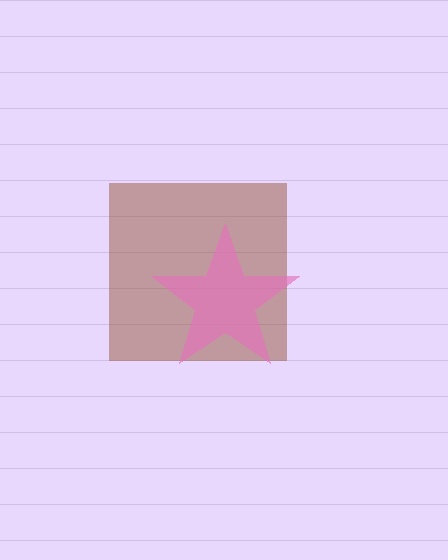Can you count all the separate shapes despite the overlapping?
Yes, there are 2 separate shapes.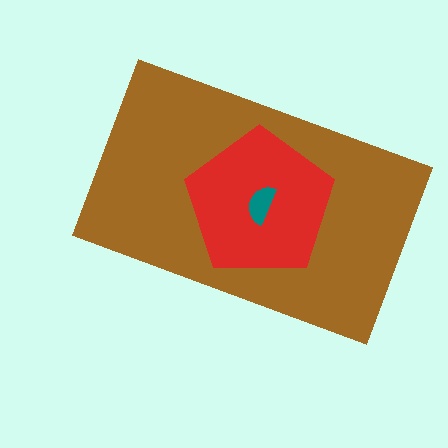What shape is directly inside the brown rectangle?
The red pentagon.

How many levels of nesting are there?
3.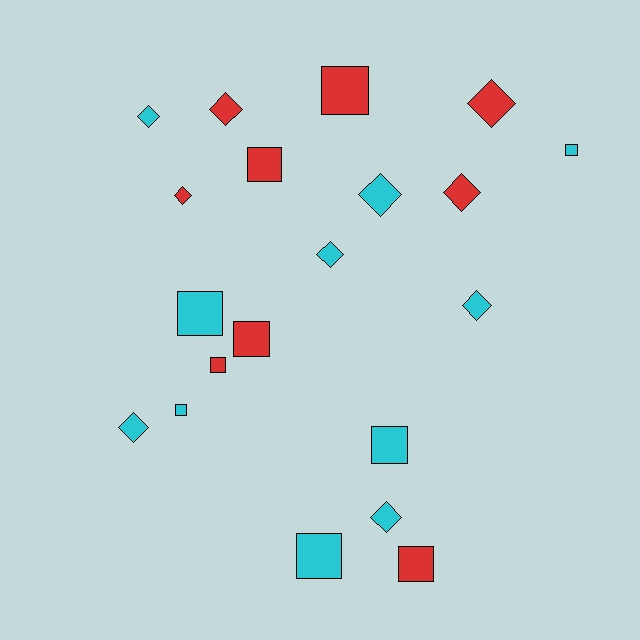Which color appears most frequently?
Cyan, with 11 objects.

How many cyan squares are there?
There are 5 cyan squares.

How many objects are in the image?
There are 20 objects.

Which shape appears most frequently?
Square, with 10 objects.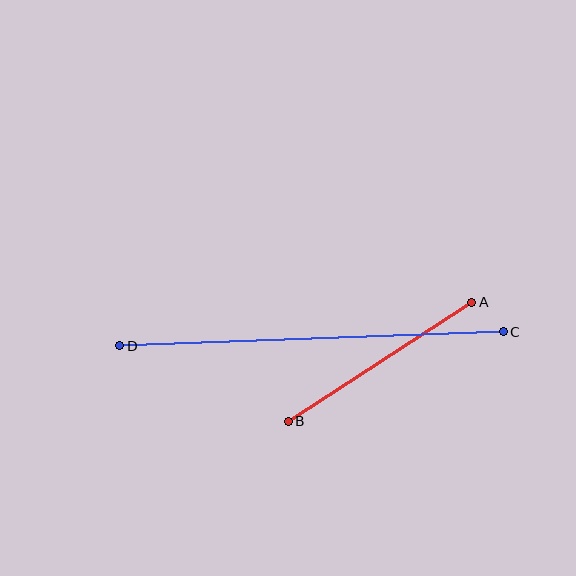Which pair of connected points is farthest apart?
Points C and D are farthest apart.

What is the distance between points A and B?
The distance is approximately 219 pixels.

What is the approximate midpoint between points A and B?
The midpoint is at approximately (380, 362) pixels.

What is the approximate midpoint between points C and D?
The midpoint is at approximately (311, 339) pixels.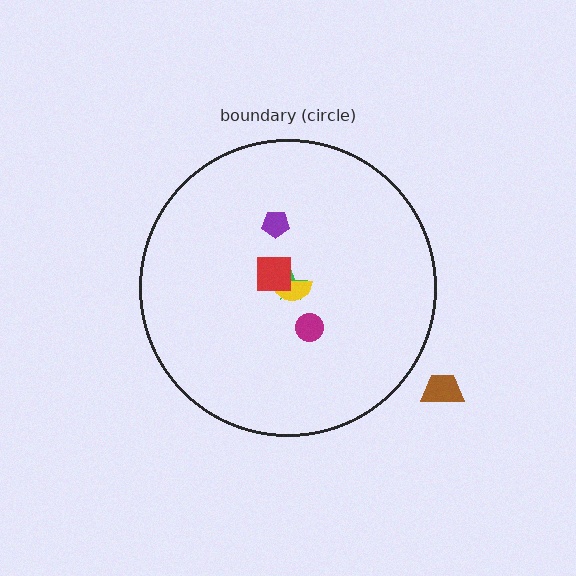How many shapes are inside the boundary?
5 inside, 1 outside.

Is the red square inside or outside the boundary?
Inside.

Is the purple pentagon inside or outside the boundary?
Inside.